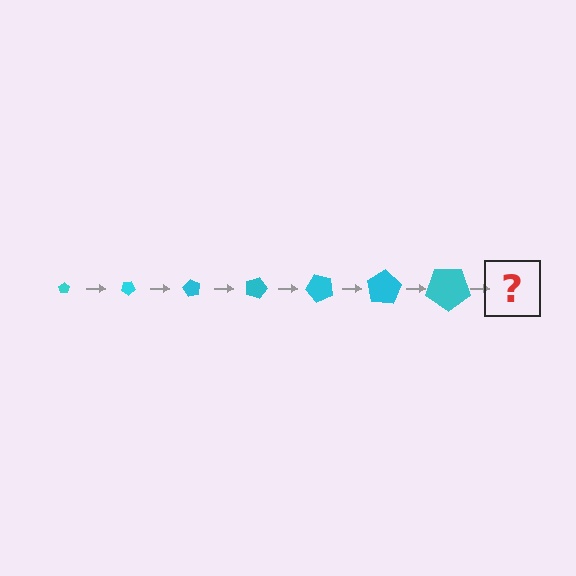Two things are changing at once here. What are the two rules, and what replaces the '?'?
The two rules are that the pentagon grows larger each step and it rotates 30 degrees each step. The '?' should be a pentagon, larger than the previous one and rotated 210 degrees from the start.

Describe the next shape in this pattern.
It should be a pentagon, larger than the previous one and rotated 210 degrees from the start.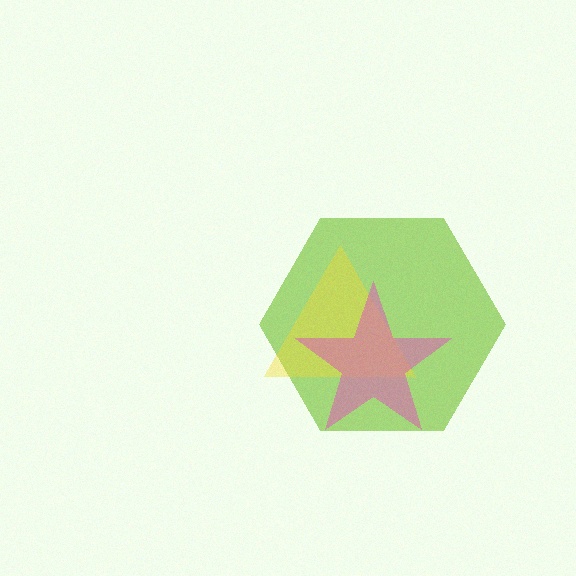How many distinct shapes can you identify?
There are 3 distinct shapes: a lime hexagon, a yellow triangle, a pink star.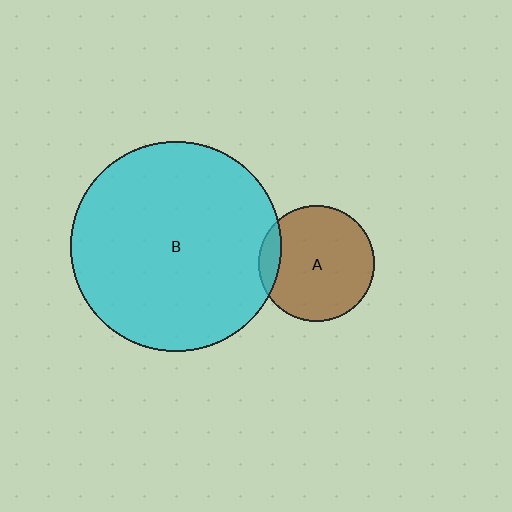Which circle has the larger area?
Circle B (cyan).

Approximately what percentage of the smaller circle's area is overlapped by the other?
Approximately 10%.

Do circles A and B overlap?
Yes.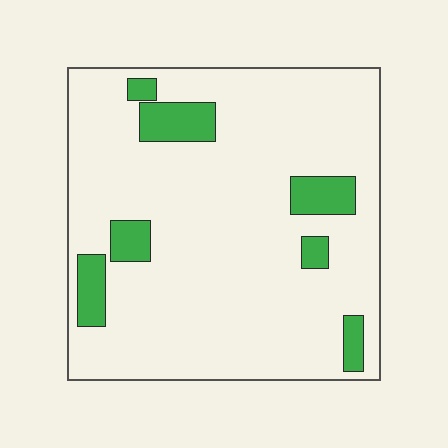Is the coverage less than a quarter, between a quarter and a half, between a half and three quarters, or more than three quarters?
Less than a quarter.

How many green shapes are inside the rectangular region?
7.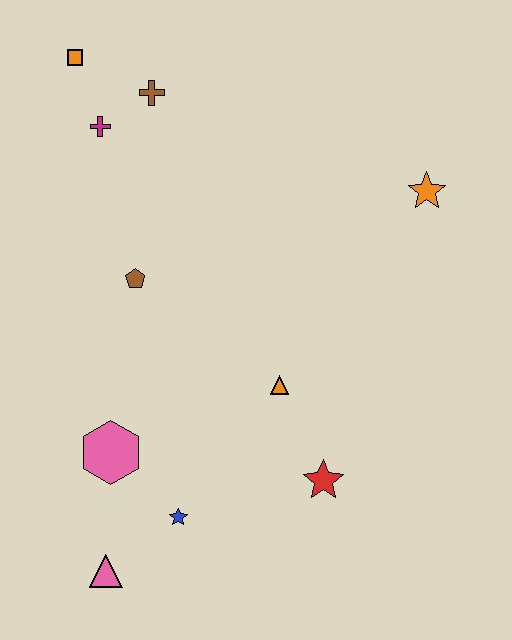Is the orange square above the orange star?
Yes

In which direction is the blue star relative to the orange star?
The blue star is below the orange star.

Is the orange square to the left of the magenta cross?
Yes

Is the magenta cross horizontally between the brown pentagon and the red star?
No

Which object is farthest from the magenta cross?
The pink triangle is farthest from the magenta cross.